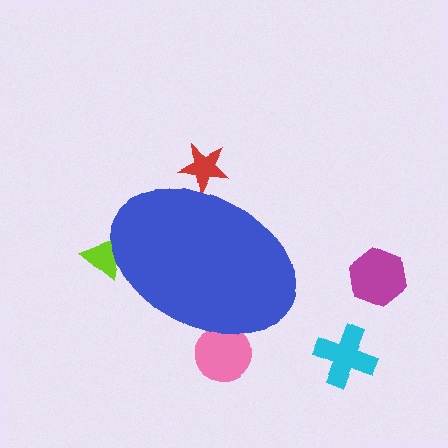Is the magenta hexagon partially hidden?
No, the magenta hexagon is fully visible.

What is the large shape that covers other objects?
A blue ellipse.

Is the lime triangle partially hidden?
Yes, the lime triangle is partially hidden behind the blue ellipse.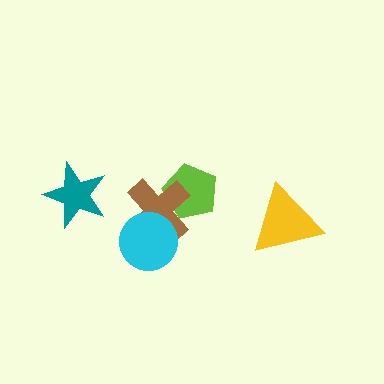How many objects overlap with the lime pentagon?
1 object overlaps with the lime pentagon.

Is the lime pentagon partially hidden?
Yes, it is partially covered by another shape.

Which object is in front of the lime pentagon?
The brown cross is in front of the lime pentagon.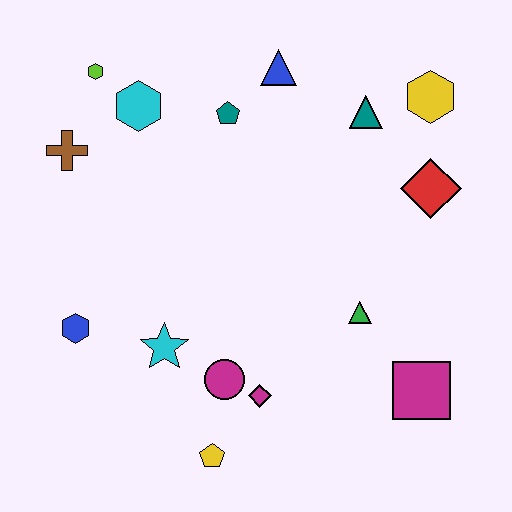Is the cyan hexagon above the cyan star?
Yes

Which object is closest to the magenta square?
The green triangle is closest to the magenta square.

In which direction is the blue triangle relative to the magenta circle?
The blue triangle is above the magenta circle.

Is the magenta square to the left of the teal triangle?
No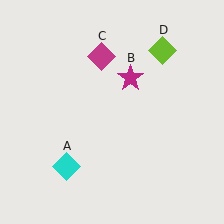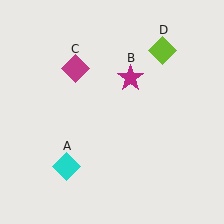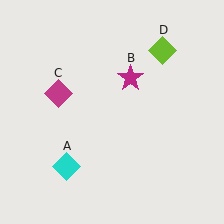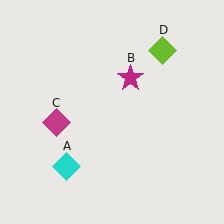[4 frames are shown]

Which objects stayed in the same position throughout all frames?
Cyan diamond (object A) and magenta star (object B) and lime diamond (object D) remained stationary.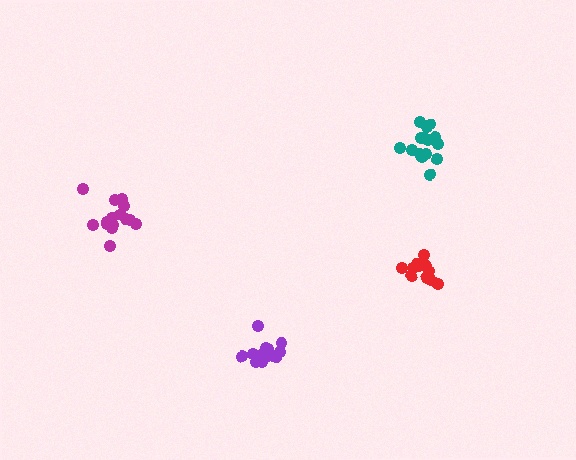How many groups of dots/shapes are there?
There are 4 groups.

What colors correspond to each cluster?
The clusters are colored: teal, purple, magenta, red.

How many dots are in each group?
Group 1: 16 dots, Group 2: 15 dots, Group 3: 15 dots, Group 4: 12 dots (58 total).